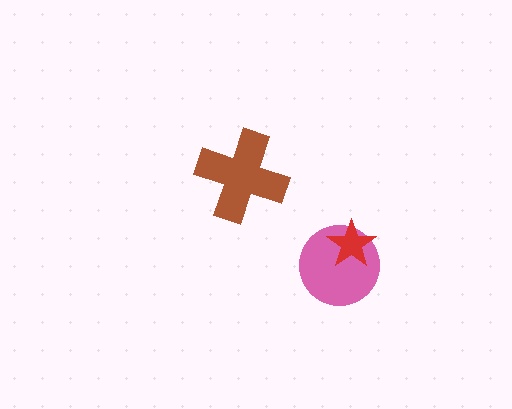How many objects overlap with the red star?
1 object overlaps with the red star.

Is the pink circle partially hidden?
Yes, it is partially covered by another shape.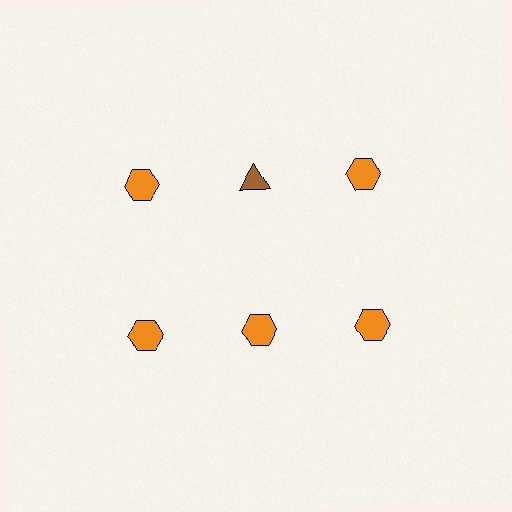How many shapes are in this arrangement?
There are 6 shapes arranged in a grid pattern.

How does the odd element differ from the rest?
It differs in both color (brown instead of orange) and shape (triangle instead of hexagon).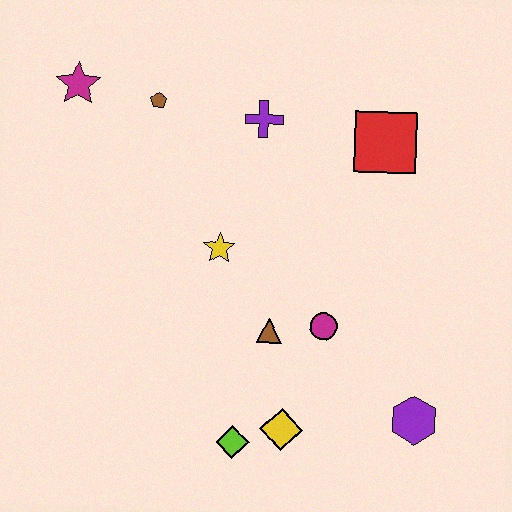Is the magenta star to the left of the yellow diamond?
Yes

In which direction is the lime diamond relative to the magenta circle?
The lime diamond is below the magenta circle.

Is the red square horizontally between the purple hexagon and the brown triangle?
Yes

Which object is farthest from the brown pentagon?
The purple hexagon is farthest from the brown pentagon.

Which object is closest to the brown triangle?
The magenta circle is closest to the brown triangle.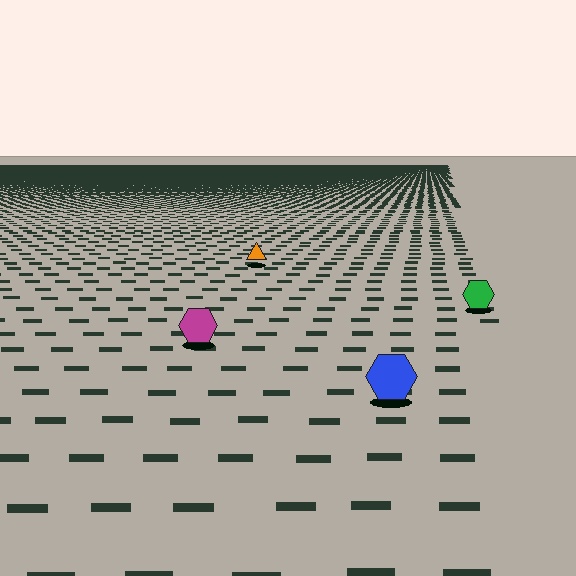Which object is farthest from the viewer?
The orange triangle is farthest from the viewer. It appears smaller and the ground texture around it is denser.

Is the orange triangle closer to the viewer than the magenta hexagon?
No. The magenta hexagon is closer — you can tell from the texture gradient: the ground texture is coarser near it.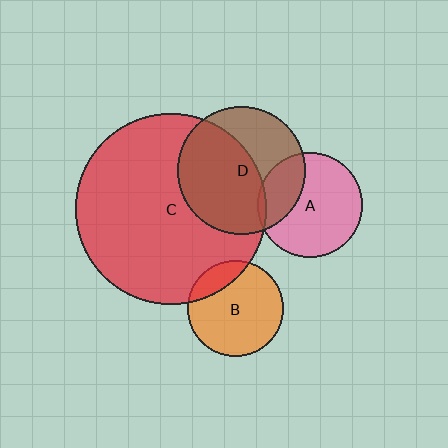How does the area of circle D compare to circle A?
Approximately 1.5 times.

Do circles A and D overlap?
Yes.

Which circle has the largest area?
Circle C (red).